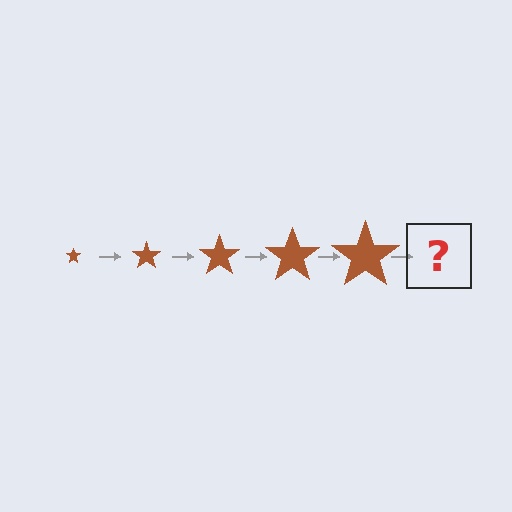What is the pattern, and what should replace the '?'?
The pattern is that the star gets progressively larger each step. The '?' should be a brown star, larger than the previous one.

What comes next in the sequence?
The next element should be a brown star, larger than the previous one.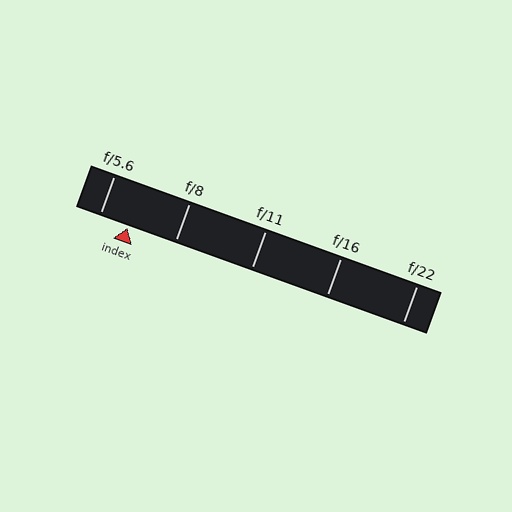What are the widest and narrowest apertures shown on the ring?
The widest aperture shown is f/5.6 and the narrowest is f/22.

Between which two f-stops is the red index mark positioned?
The index mark is between f/5.6 and f/8.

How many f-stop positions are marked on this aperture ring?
There are 5 f-stop positions marked.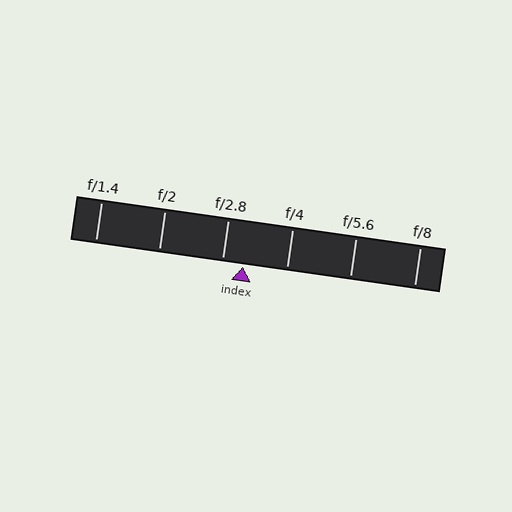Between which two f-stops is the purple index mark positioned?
The index mark is between f/2.8 and f/4.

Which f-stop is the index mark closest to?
The index mark is closest to f/2.8.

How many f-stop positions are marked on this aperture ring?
There are 6 f-stop positions marked.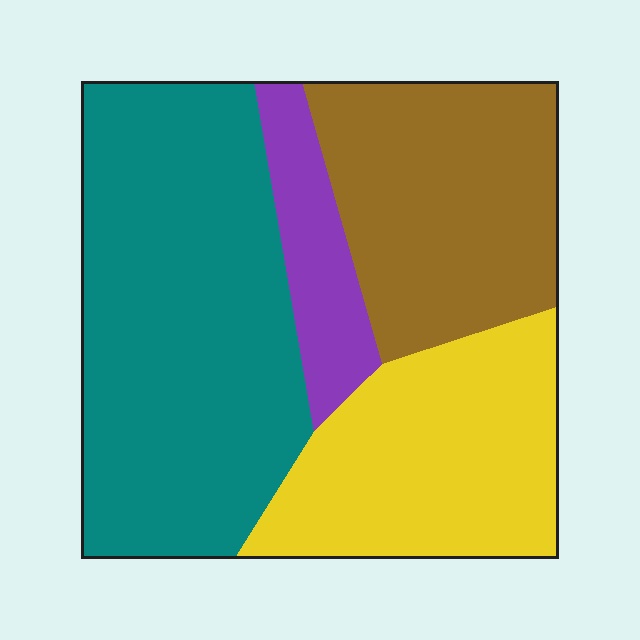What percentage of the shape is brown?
Brown takes up less than a quarter of the shape.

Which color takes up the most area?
Teal, at roughly 40%.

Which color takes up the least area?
Purple, at roughly 10%.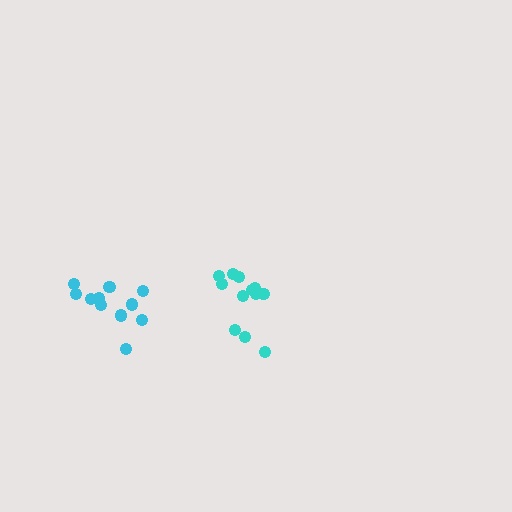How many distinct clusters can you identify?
There are 2 distinct clusters.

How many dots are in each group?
Group 1: 12 dots, Group 2: 11 dots (23 total).